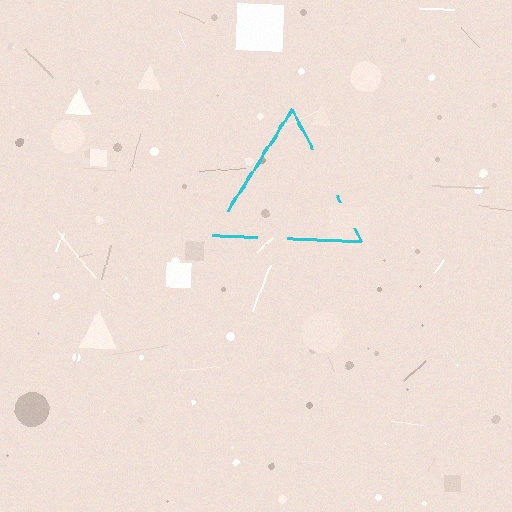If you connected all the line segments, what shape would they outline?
They would outline a triangle.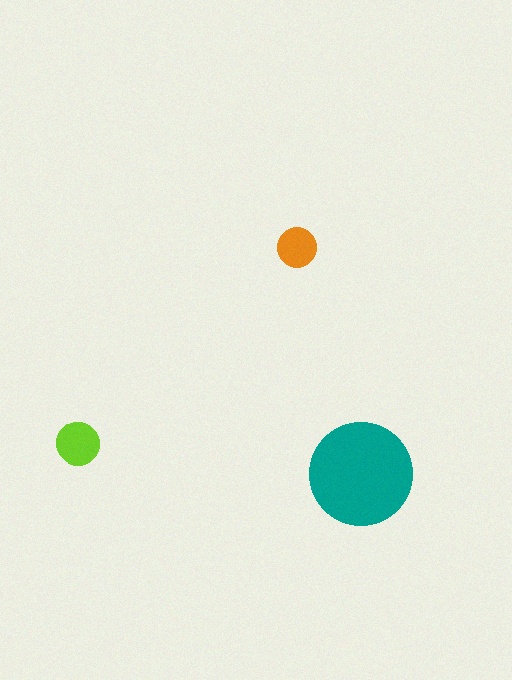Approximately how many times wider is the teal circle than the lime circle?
About 2.5 times wider.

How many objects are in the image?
There are 3 objects in the image.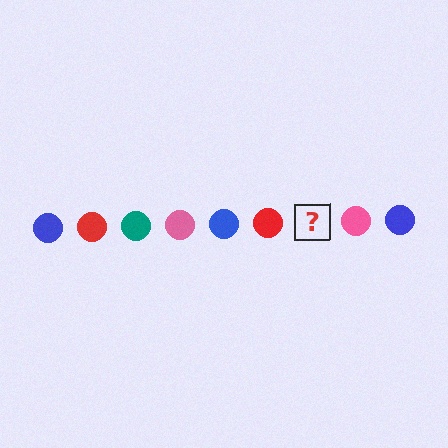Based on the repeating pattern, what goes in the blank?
The blank should be a teal circle.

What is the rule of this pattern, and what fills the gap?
The rule is that the pattern cycles through blue, red, teal, pink circles. The gap should be filled with a teal circle.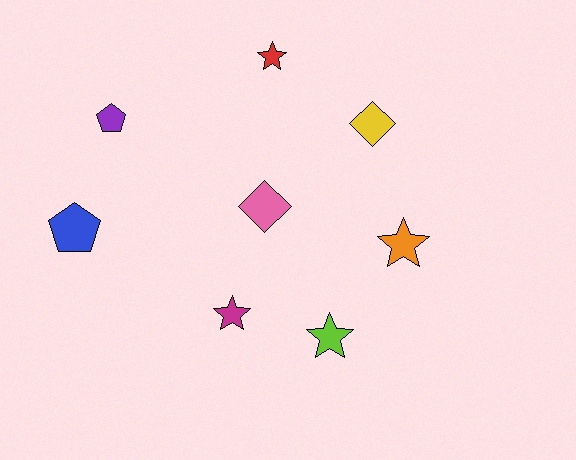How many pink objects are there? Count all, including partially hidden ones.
There is 1 pink object.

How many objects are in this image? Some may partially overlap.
There are 8 objects.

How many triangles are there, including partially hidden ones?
There are no triangles.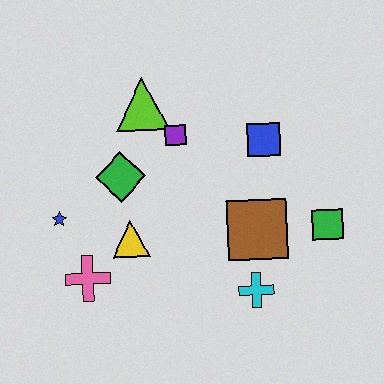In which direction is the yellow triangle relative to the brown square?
The yellow triangle is to the left of the brown square.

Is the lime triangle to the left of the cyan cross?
Yes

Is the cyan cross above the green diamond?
No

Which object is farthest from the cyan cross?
The lime triangle is farthest from the cyan cross.